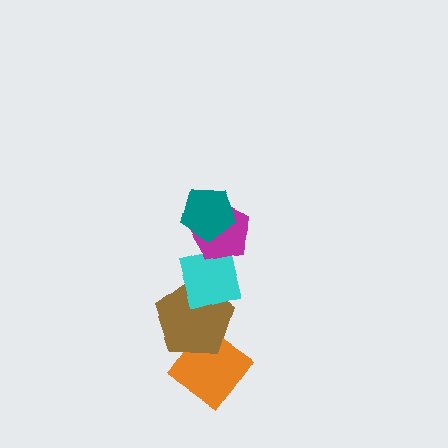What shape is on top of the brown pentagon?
The cyan square is on top of the brown pentagon.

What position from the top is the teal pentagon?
The teal pentagon is 1st from the top.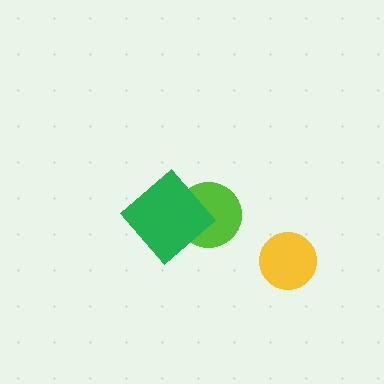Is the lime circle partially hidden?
Yes, it is partially covered by another shape.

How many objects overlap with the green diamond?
1 object overlaps with the green diamond.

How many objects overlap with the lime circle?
1 object overlaps with the lime circle.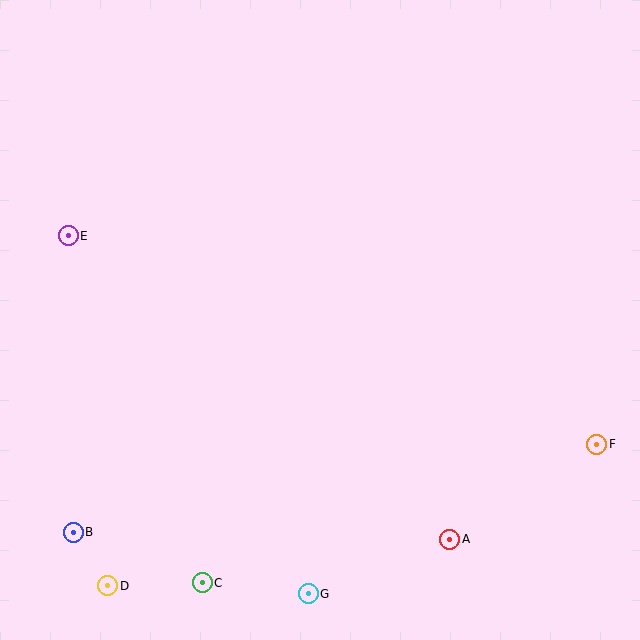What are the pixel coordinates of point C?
Point C is at (202, 583).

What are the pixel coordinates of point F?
Point F is at (597, 444).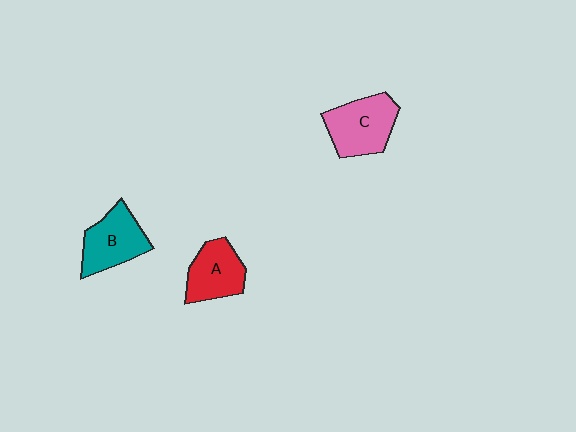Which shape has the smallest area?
Shape A (red).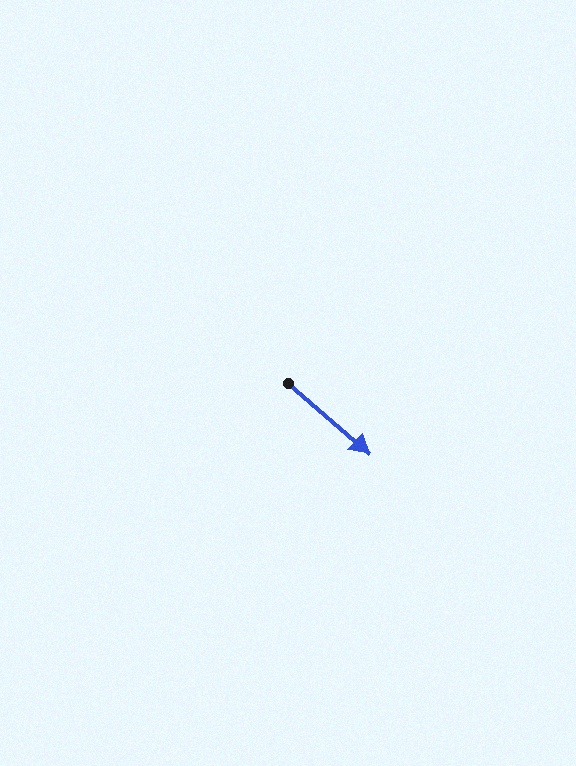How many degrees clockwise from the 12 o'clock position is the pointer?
Approximately 131 degrees.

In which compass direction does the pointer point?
Southeast.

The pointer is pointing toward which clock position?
Roughly 4 o'clock.